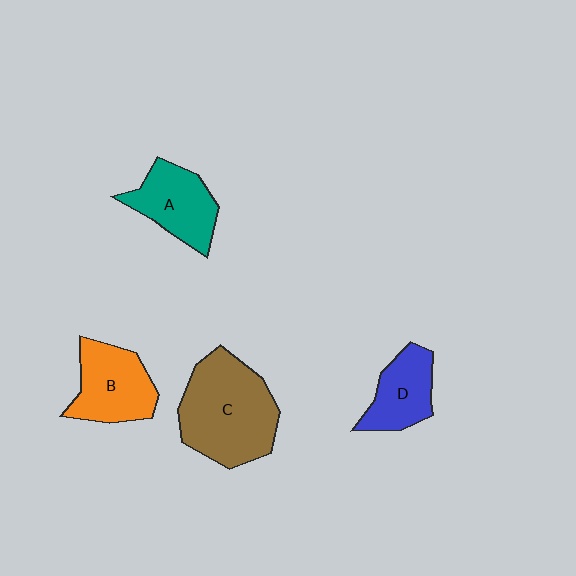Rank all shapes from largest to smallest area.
From largest to smallest: C (brown), B (orange), A (teal), D (blue).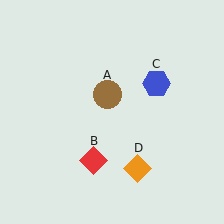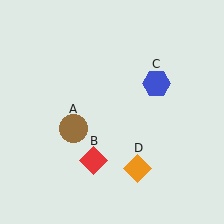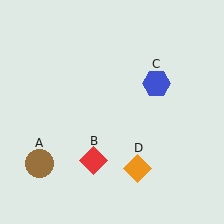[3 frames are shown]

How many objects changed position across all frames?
1 object changed position: brown circle (object A).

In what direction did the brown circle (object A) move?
The brown circle (object A) moved down and to the left.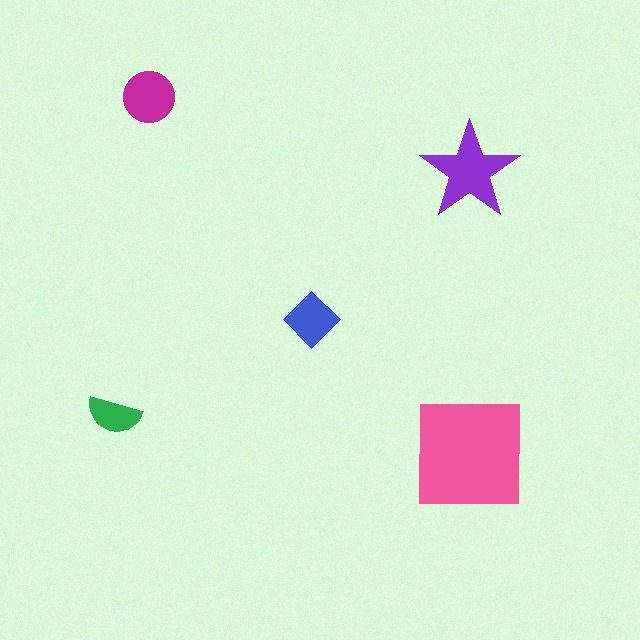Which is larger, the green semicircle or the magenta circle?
The magenta circle.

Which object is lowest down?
The pink square is bottommost.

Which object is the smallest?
The green semicircle.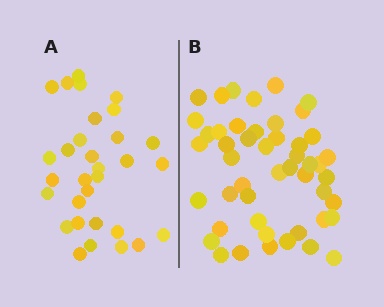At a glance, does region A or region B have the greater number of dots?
Region B (the right region) has more dots.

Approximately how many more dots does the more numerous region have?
Region B has approximately 15 more dots than region A.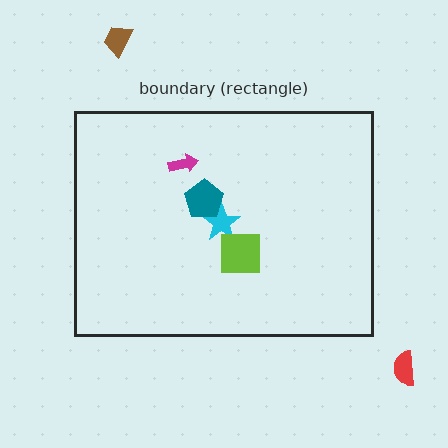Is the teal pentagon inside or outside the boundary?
Inside.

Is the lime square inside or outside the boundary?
Inside.